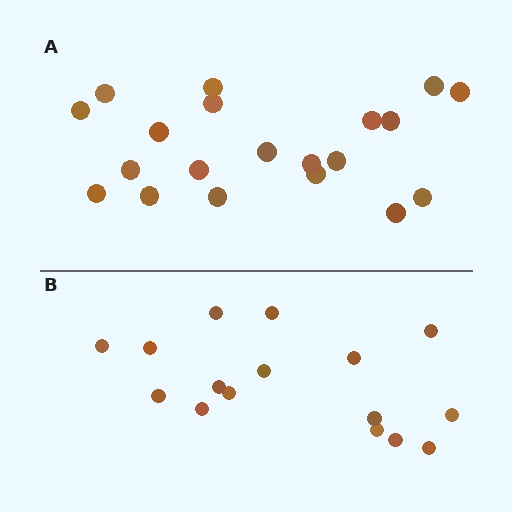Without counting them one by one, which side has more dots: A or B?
Region A (the top region) has more dots.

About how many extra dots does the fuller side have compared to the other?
Region A has about 4 more dots than region B.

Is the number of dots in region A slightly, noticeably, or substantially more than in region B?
Region A has noticeably more, but not dramatically so. The ratio is roughly 1.2 to 1.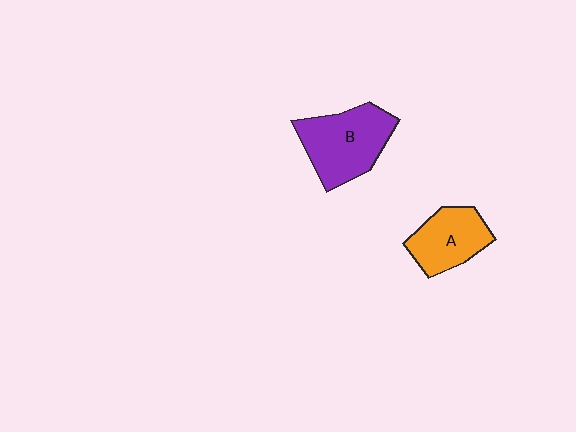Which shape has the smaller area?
Shape A (orange).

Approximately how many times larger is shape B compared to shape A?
Approximately 1.4 times.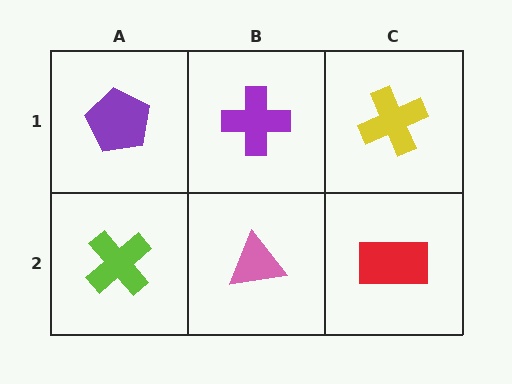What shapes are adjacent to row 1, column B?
A pink triangle (row 2, column B), a purple pentagon (row 1, column A), a yellow cross (row 1, column C).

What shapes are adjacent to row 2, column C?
A yellow cross (row 1, column C), a pink triangle (row 2, column B).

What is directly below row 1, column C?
A red rectangle.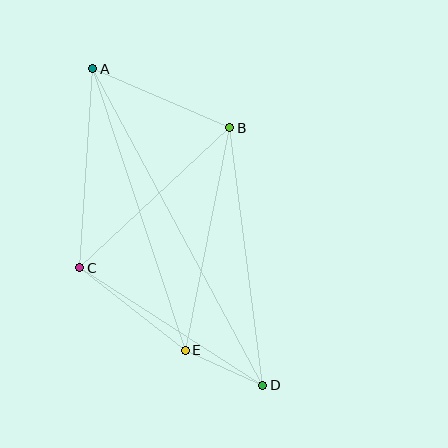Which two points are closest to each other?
Points D and E are closest to each other.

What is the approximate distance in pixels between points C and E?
The distance between C and E is approximately 134 pixels.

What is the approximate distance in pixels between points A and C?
The distance between A and C is approximately 199 pixels.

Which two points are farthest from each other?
Points A and D are farthest from each other.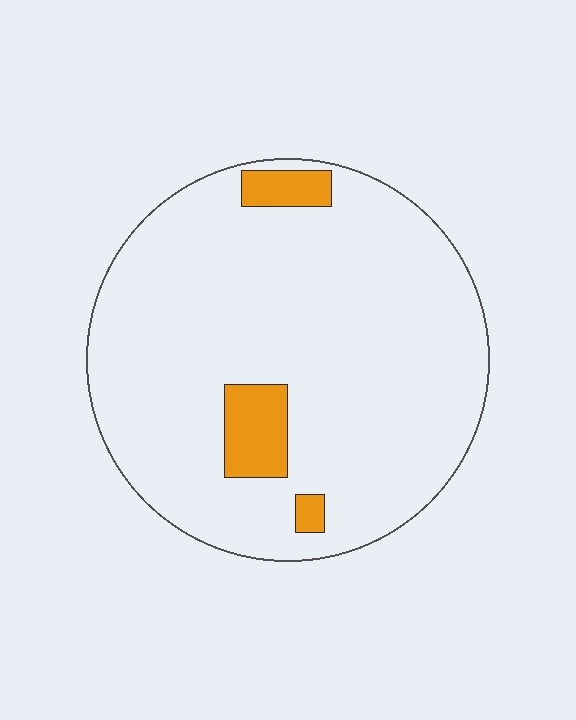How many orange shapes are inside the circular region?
3.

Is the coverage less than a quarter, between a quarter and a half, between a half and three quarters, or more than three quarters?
Less than a quarter.